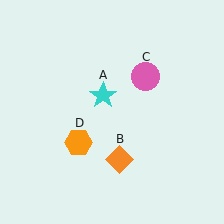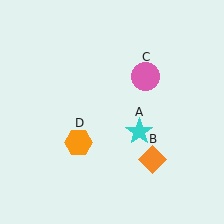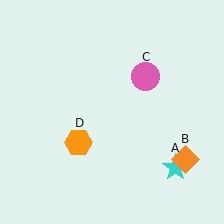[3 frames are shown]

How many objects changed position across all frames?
2 objects changed position: cyan star (object A), orange diamond (object B).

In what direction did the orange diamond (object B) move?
The orange diamond (object B) moved right.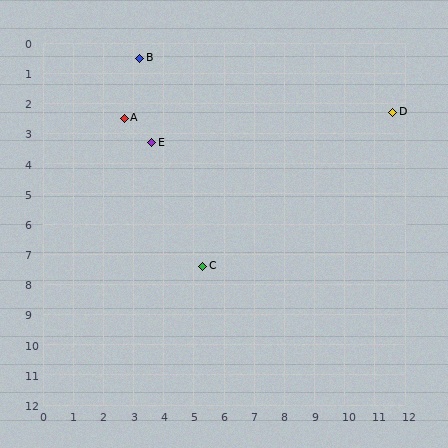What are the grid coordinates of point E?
Point E is at approximately (3.6, 3.3).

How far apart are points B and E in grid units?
Points B and E are about 2.8 grid units apart.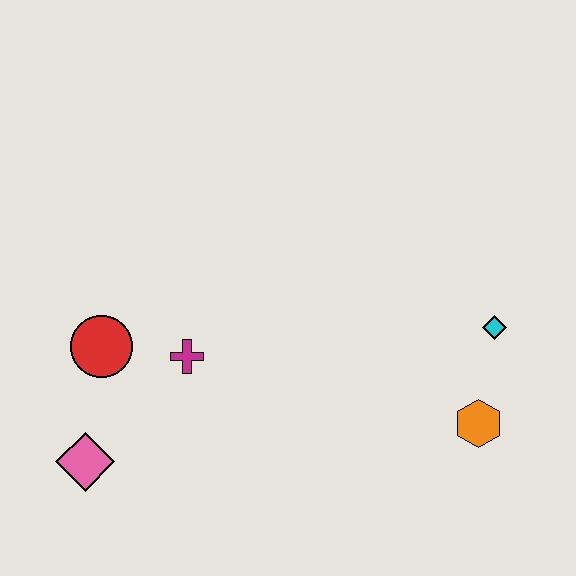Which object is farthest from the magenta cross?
The cyan diamond is farthest from the magenta cross.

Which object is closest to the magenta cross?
The red circle is closest to the magenta cross.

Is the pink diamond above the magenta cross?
No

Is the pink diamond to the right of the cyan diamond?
No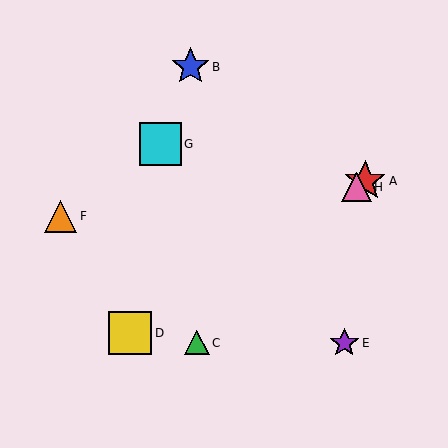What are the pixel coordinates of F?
Object F is at (60, 216).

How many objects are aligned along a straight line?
3 objects (A, D, H) are aligned along a straight line.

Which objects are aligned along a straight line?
Objects A, D, H are aligned along a straight line.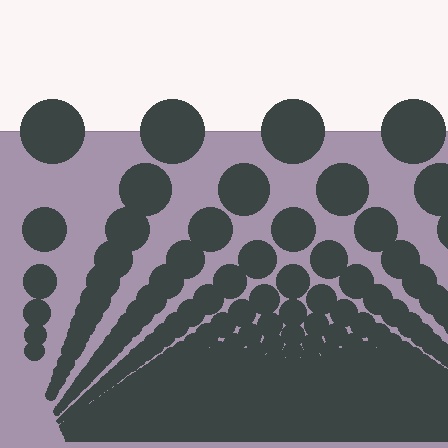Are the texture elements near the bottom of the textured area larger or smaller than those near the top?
Smaller. The gradient is inverted — elements near the bottom are smaller and denser.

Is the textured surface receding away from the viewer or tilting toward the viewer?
The surface appears to tilt toward the viewer. Texture elements get larger and sparser toward the top.